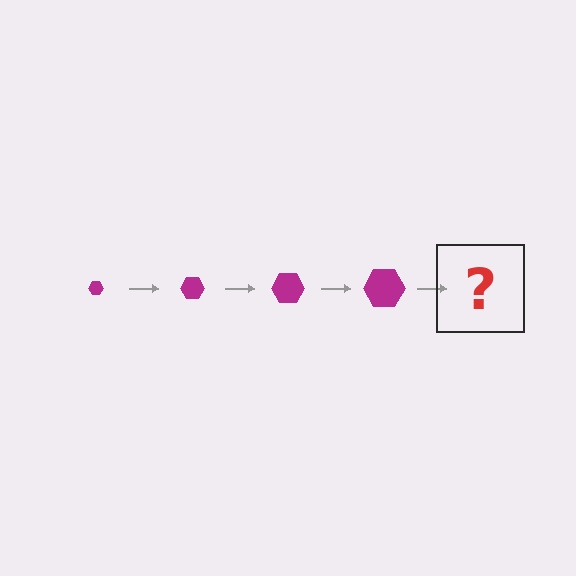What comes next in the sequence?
The next element should be a magenta hexagon, larger than the previous one.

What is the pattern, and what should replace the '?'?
The pattern is that the hexagon gets progressively larger each step. The '?' should be a magenta hexagon, larger than the previous one.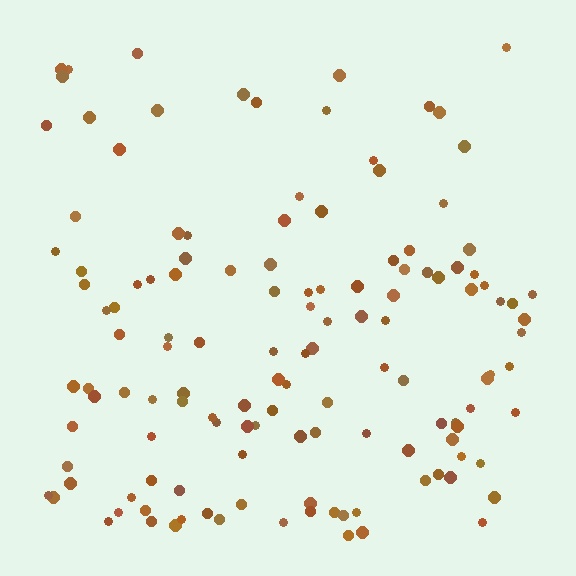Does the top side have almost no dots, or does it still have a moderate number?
Still a moderate number, just noticeably fewer than the bottom.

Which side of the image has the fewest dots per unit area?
The top.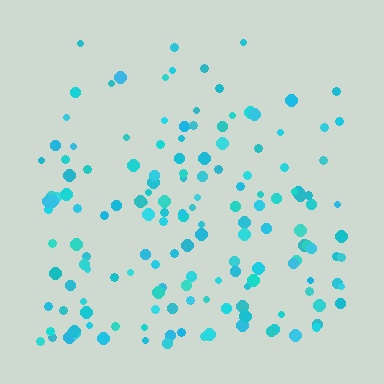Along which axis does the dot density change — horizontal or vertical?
Vertical.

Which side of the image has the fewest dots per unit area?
The top.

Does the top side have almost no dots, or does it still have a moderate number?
Still a moderate number, just noticeably fewer than the bottom.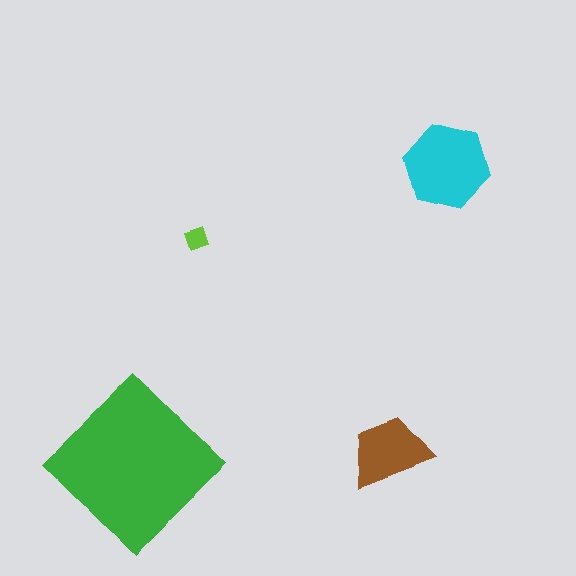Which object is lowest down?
The green diamond is bottommost.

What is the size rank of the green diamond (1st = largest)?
1st.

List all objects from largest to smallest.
The green diamond, the cyan hexagon, the brown trapezoid, the lime diamond.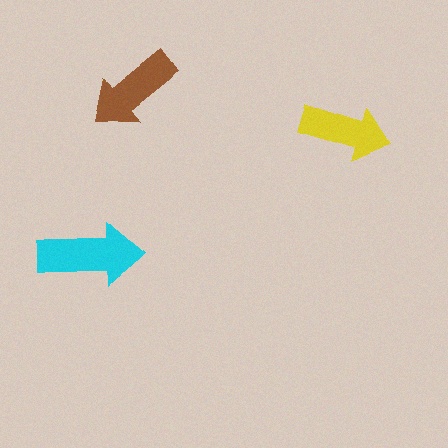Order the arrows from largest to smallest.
the cyan one, the brown one, the yellow one.